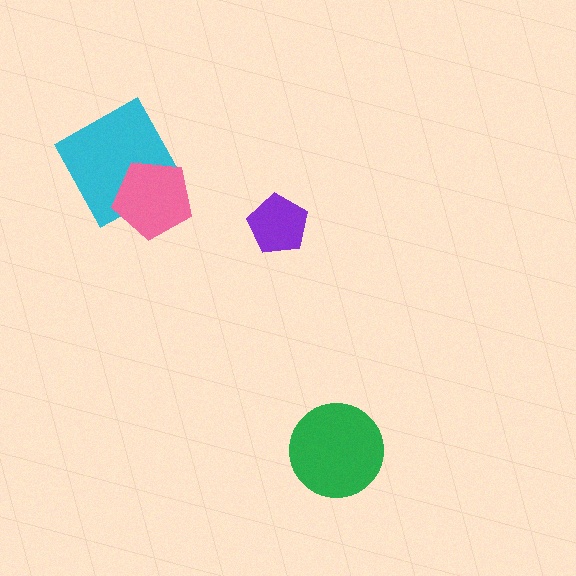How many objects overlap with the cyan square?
1 object overlaps with the cyan square.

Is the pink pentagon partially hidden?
No, no other shape covers it.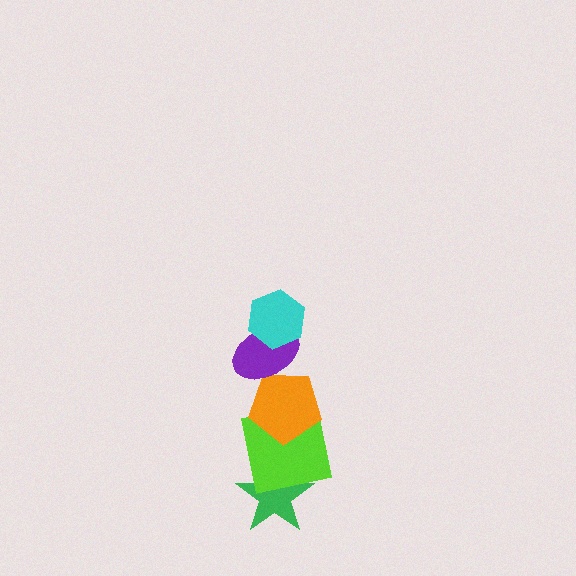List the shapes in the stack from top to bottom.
From top to bottom: the cyan hexagon, the purple ellipse, the orange pentagon, the lime square, the green star.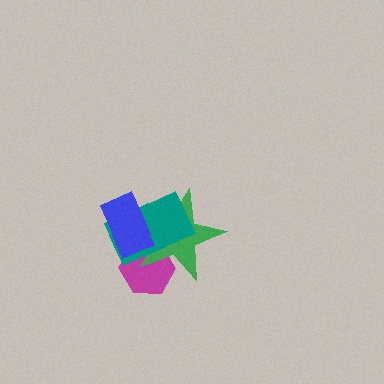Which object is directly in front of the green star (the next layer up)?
The teal rectangle is directly in front of the green star.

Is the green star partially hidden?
Yes, it is partially covered by another shape.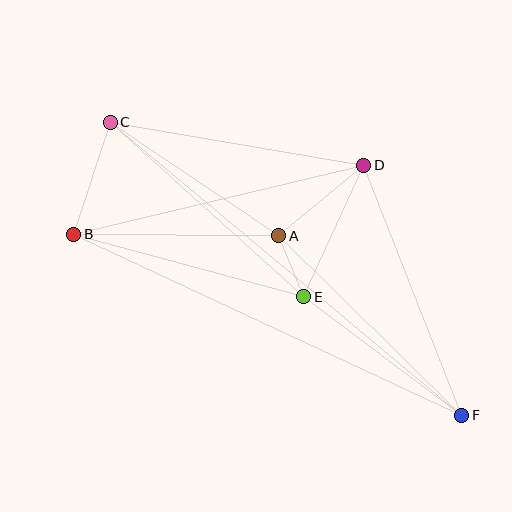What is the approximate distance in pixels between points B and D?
The distance between B and D is approximately 298 pixels.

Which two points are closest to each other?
Points A and E are closest to each other.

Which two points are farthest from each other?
Points C and F are farthest from each other.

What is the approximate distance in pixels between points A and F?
The distance between A and F is approximately 257 pixels.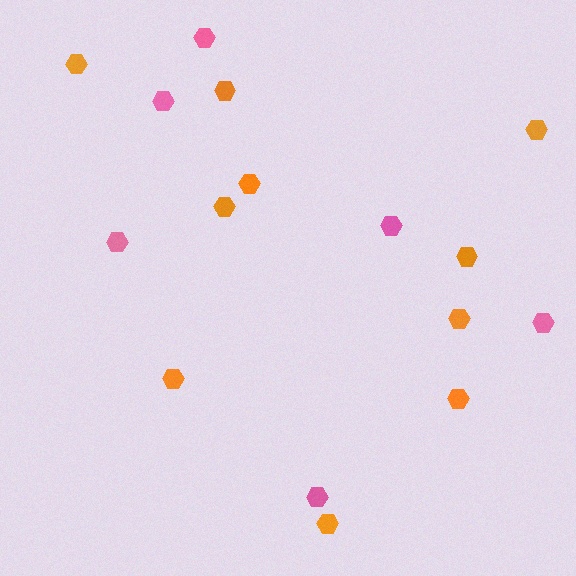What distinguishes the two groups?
There are 2 groups: one group of orange hexagons (10) and one group of pink hexagons (6).